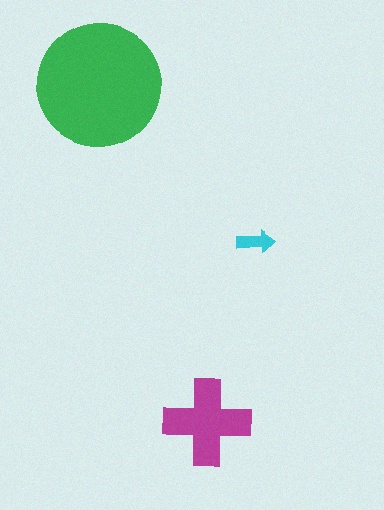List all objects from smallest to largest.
The cyan arrow, the magenta cross, the green circle.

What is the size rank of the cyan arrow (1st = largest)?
3rd.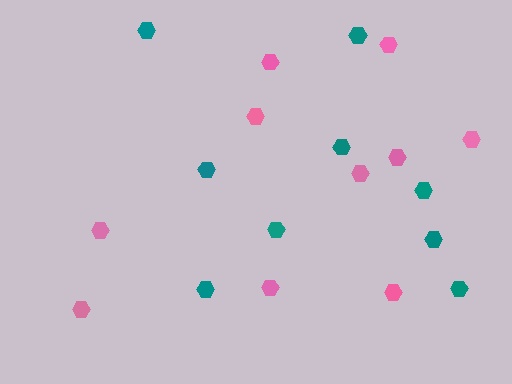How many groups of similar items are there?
There are 2 groups: one group of teal hexagons (9) and one group of pink hexagons (10).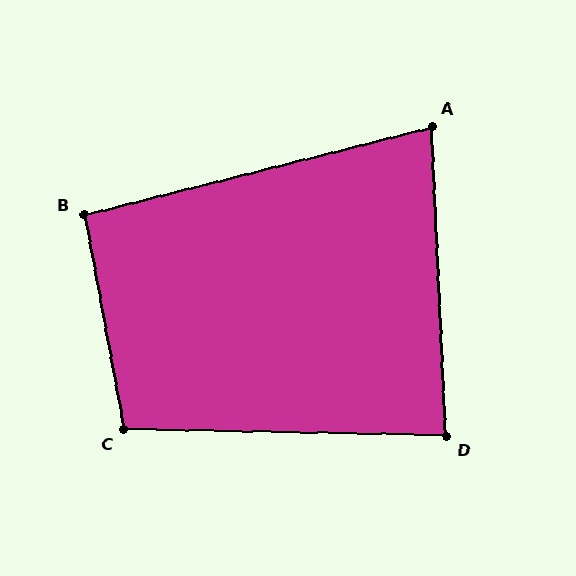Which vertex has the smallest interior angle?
A, at approximately 78 degrees.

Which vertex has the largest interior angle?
C, at approximately 102 degrees.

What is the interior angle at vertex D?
Approximately 86 degrees (approximately right).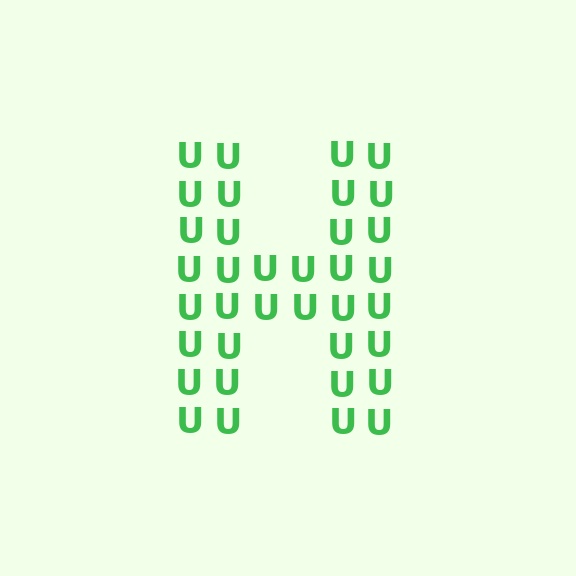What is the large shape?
The large shape is the letter H.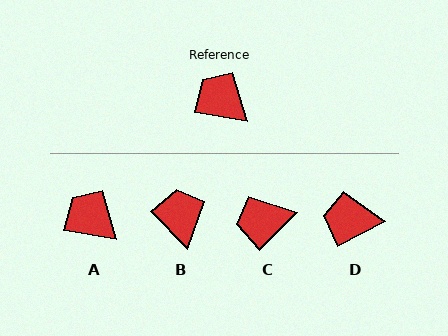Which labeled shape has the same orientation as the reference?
A.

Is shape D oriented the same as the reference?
No, it is off by about 37 degrees.